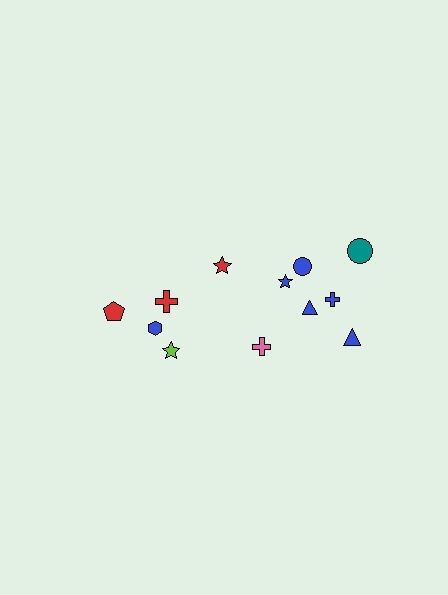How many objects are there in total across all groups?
There are 12 objects.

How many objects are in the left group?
There are 5 objects.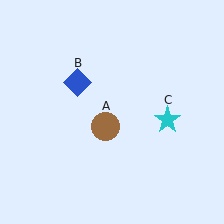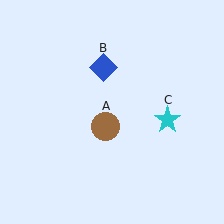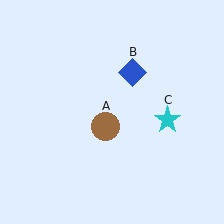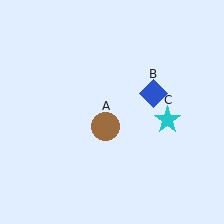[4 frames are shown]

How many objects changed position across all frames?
1 object changed position: blue diamond (object B).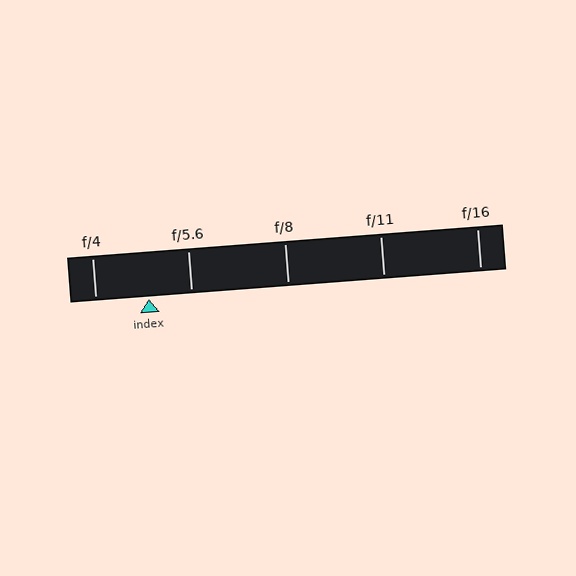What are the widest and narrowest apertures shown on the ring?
The widest aperture shown is f/4 and the narrowest is f/16.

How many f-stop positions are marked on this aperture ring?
There are 5 f-stop positions marked.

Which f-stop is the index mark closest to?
The index mark is closest to f/5.6.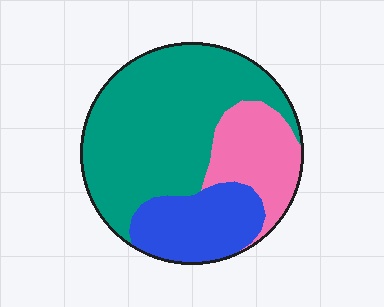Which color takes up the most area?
Teal, at roughly 60%.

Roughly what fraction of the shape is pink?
Pink takes up between a sixth and a third of the shape.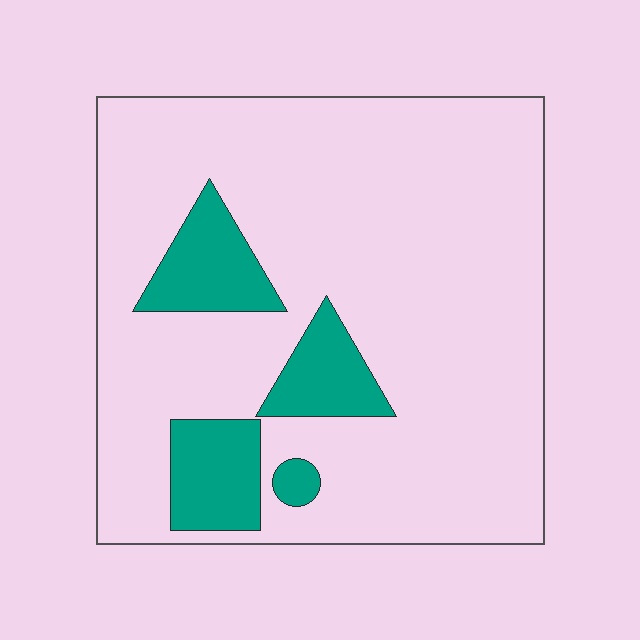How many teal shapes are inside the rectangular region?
4.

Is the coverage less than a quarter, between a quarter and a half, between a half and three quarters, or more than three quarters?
Less than a quarter.